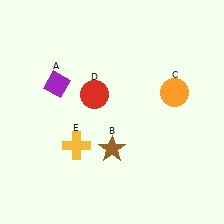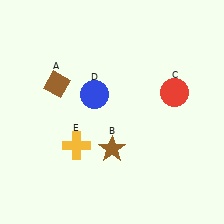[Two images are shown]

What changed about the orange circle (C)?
In Image 1, C is orange. In Image 2, it changed to red.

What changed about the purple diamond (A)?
In Image 1, A is purple. In Image 2, it changed to brown.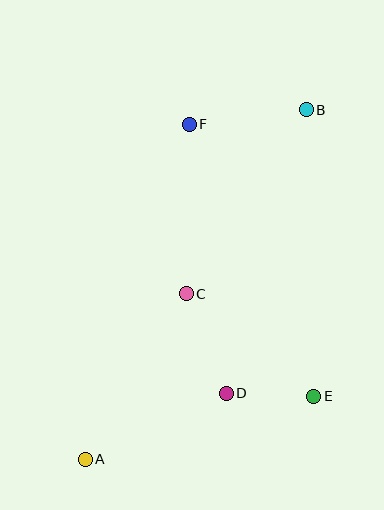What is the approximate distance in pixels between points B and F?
The distance between B and F is approximately 118 pixels.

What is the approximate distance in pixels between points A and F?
The distance between A and F is approximately 351 pixels.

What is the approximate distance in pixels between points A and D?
The distance between A and D is approximately 156 pixels.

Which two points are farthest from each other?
Points A and B are farthest from each other.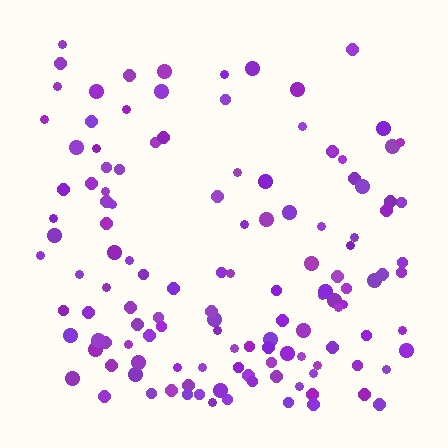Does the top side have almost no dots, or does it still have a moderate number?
Still a moderate number, just noticeably fewer than the bottom.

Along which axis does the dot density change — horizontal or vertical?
Vertical.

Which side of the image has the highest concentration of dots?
The bottom.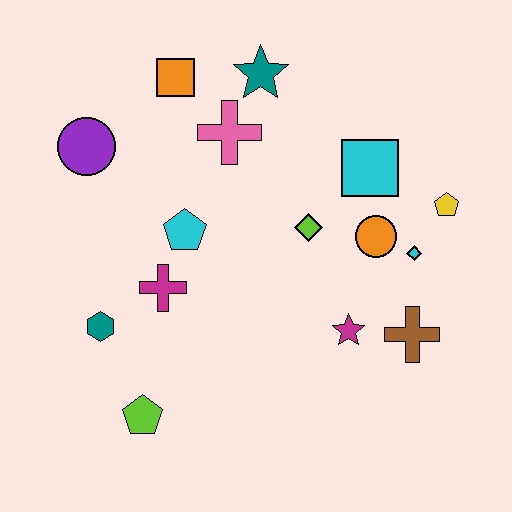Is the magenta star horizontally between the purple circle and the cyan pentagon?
No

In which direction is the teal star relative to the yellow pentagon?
The teal star is to the left of the yellow pentagon.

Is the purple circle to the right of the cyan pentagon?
No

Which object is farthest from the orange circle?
The purple circle is farthest from the orange circle.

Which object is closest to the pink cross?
The teal star is closest to the pink cross.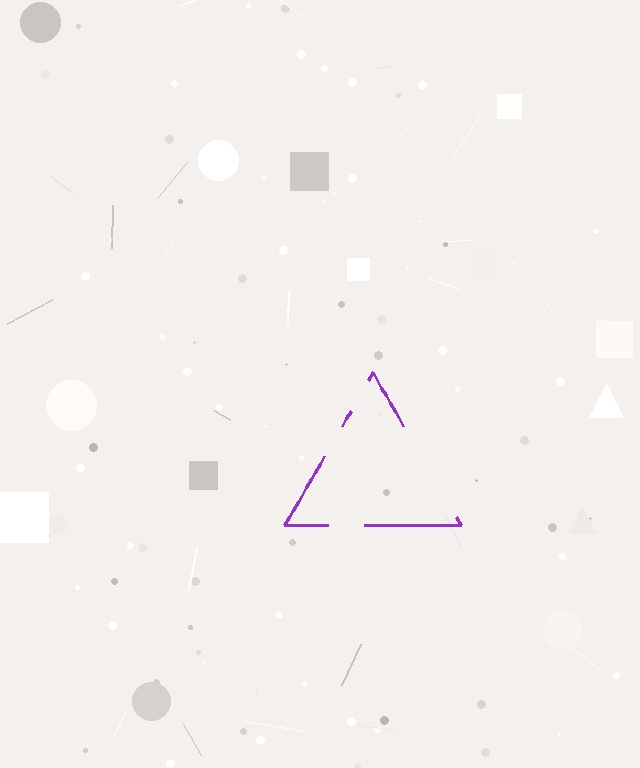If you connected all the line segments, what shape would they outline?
They would outline a triangle.